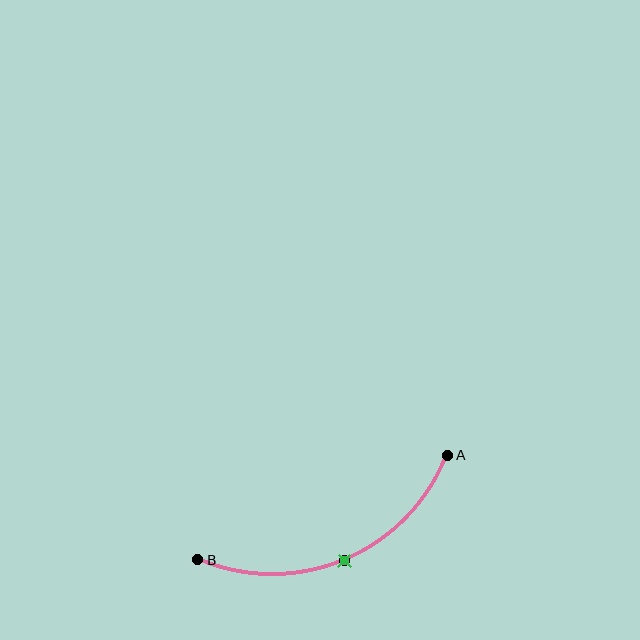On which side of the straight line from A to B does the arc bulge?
The arc bulges below the straight line connecting A and B.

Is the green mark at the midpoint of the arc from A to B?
Yes. The green mark lies on the arc at equal arc-length from both A and B — it is the arc midpoint.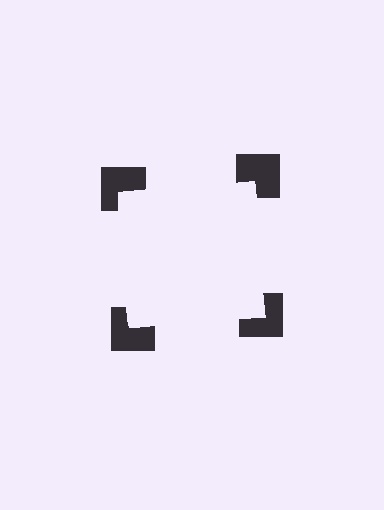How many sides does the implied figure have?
4 sides.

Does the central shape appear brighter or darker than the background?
It typically appears slightly brighter than the background, even though no actual brightness change is drawn.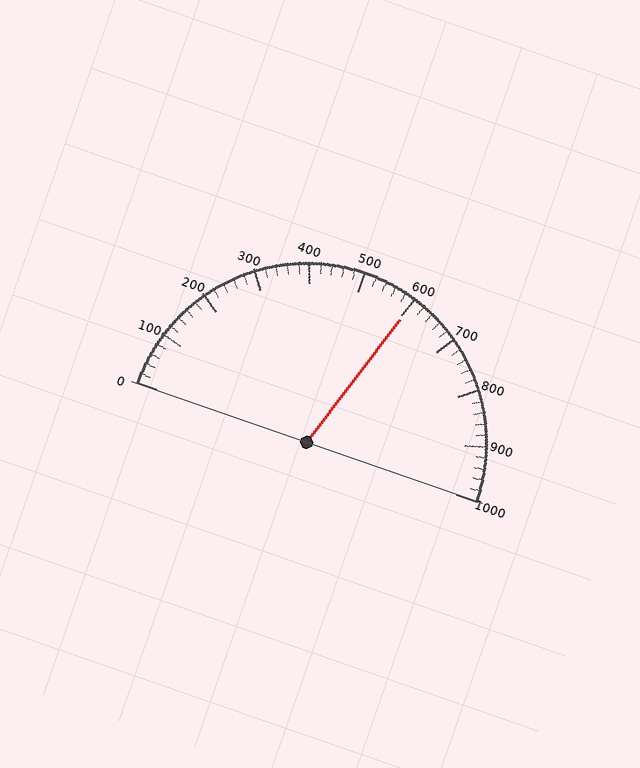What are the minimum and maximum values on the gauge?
The gauge ranges from 0 to 1000.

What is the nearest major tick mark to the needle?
The nearest major tick mark is 600.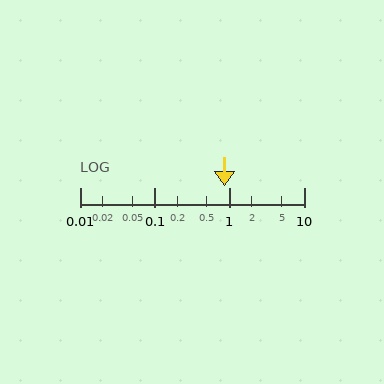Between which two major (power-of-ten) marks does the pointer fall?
The pointer is between 0.1 and 1.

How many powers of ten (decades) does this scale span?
The scale spans 3 decades, from 0.01 to 10.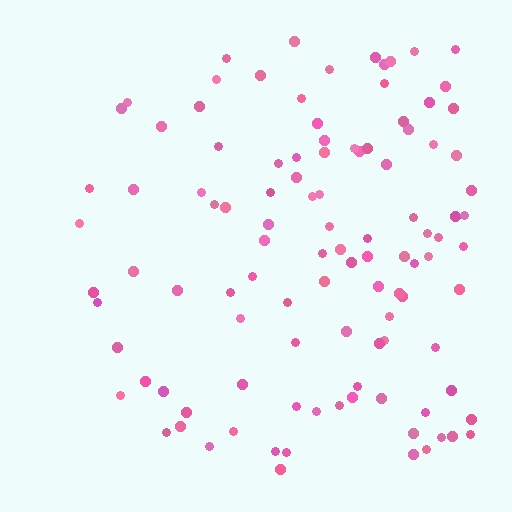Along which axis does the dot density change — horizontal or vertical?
Horizontal.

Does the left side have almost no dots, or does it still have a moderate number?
Still a moderate number, just noticeably fewer than the right.